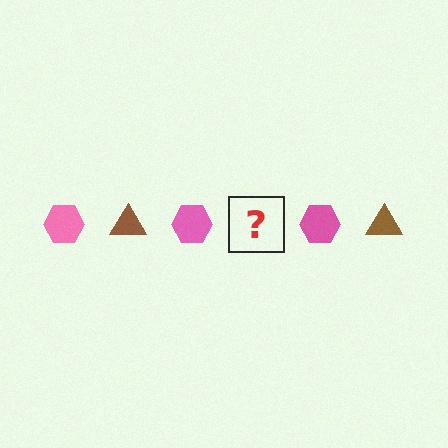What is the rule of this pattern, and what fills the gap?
The rule is that the pattern alternates between pink hexagon and brown triangle. The gap should be filled with a brown triangle.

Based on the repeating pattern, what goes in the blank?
The blank should be a brown triangle.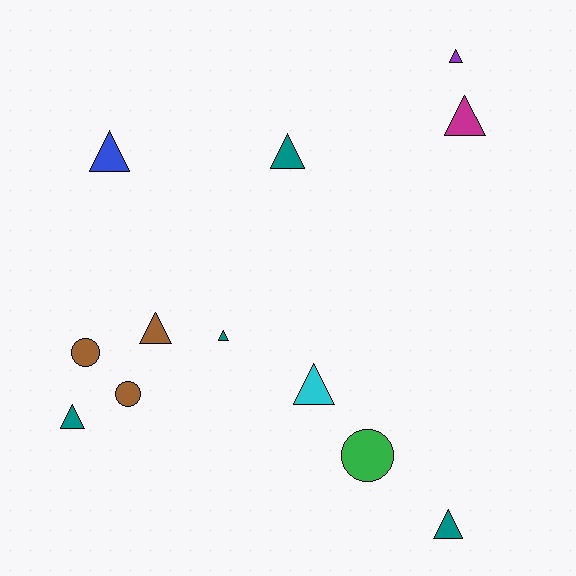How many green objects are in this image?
There is 1 green object.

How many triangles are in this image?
There are 9 triangles.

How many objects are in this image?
There are 12 objects.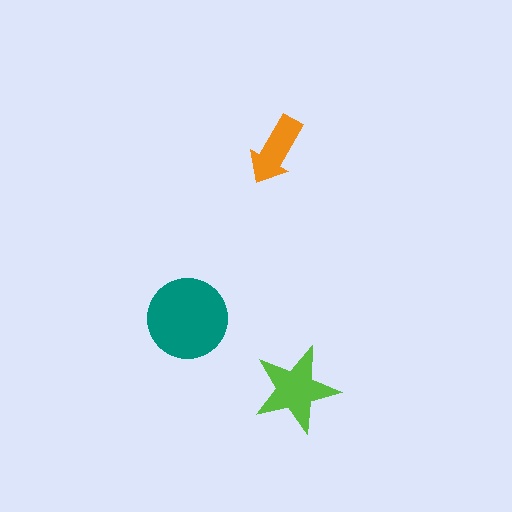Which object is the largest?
The teal circle.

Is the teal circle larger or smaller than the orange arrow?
Larger.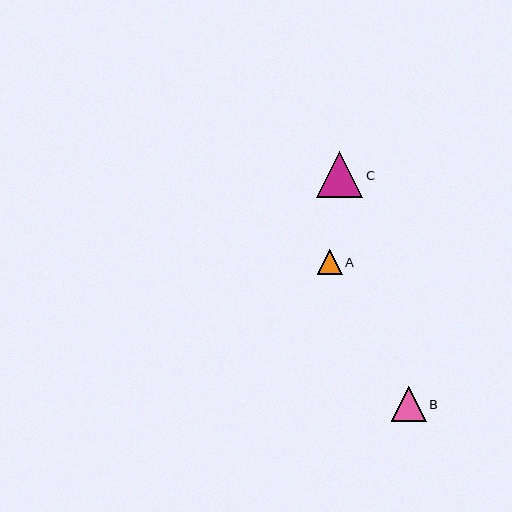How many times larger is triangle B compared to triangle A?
Triangle B is approximately 1.4 times the size of triangle A.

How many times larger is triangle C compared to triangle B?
Triangle C is approximately 1.3 times the size of triangle B.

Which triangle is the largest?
Triangle C is the largest with a size of approximately 46 pixels.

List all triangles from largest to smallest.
From largest to smallest: C, B, A.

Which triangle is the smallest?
Triangle A is the smallest with a size of approximately 25 pixels.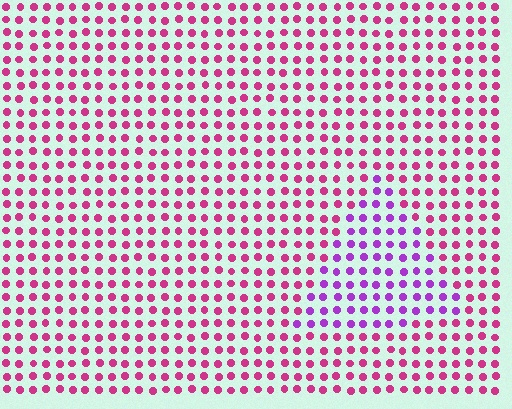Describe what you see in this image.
The image is filled with small magenta elements in a uniform arrangement. A triangle-shaped region is visible where the elements are tinted to a slightly different hue, forming a subtle color boundary.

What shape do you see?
I see a triangle.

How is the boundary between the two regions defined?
The boundary is defined purely by a slight shift in hue (about 40 degrees). Spacing, size, and orientation are identical on both sides.